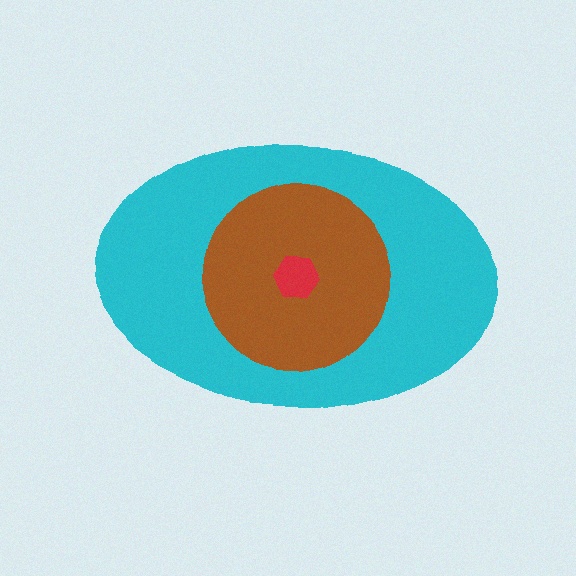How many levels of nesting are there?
3.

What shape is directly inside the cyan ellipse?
The brown circle.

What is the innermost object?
The red hexagon.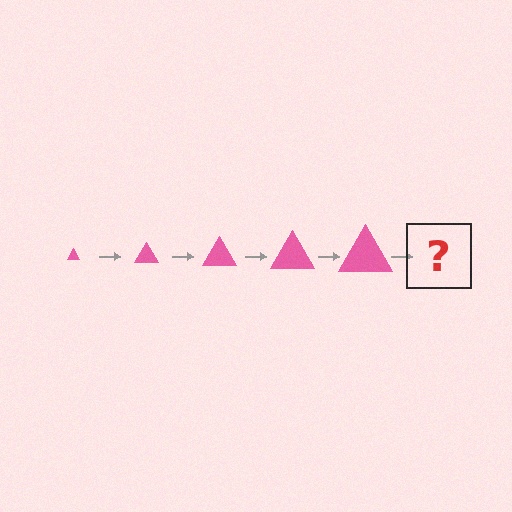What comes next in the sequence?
The next element should be a pink triangle, larger than the previous one.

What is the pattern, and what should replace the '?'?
The pattern is that the triangle gets progressively larger each step. The '?' should be a pink triangle, larger than the previous one.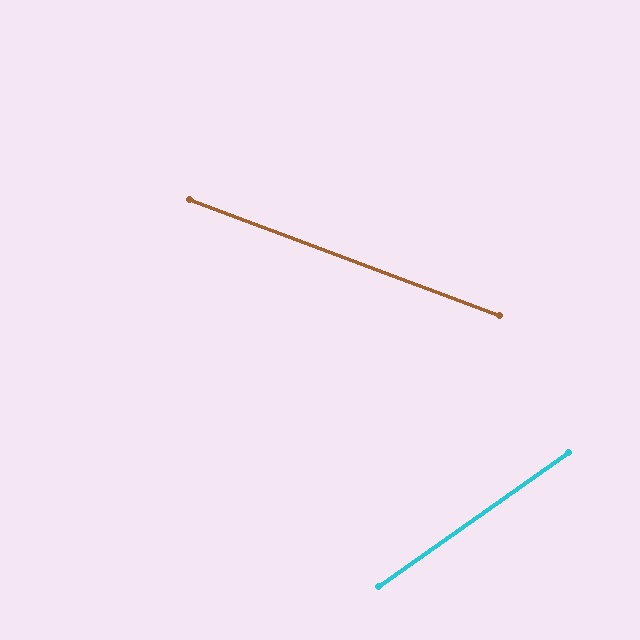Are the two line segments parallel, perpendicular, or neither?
Neither parallel nor perpendicular — they differ by about 56°.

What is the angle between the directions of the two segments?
Approximately 56 degrees.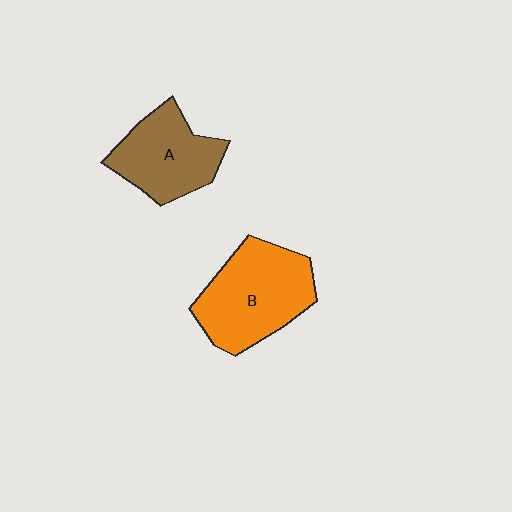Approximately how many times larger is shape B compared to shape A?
Approximately 1.3 times.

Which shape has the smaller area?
Shape A (brown).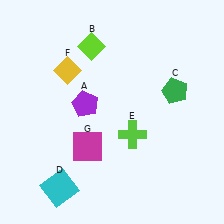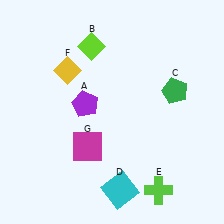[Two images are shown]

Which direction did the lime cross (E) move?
The lime cross (E) moved down.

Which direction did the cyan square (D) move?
The cyan square (D) moved right.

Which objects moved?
The objects that moved are: the cyan square (D), the lime cross (E).